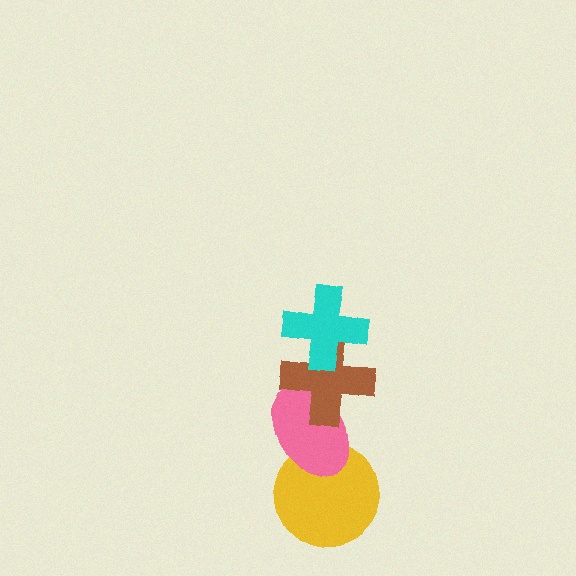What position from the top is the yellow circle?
The yellow circle is 4th from the top.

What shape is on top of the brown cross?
The cyan cross is on top of the brown cross.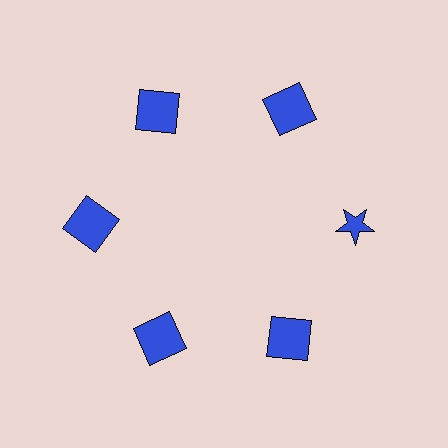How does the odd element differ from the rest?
It has a different shape: star instead of square.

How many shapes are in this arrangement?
There are 6 shapes arranged in a ring pattern.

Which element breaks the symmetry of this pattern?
The blue star at roughly the 3 o'clock position breaks the symmetry. All other shapes are blue squares.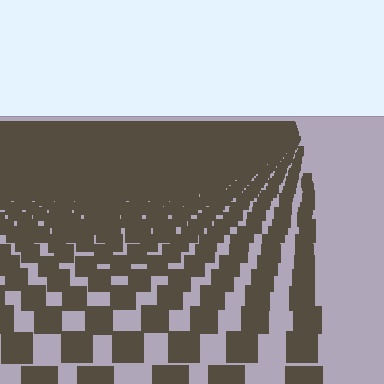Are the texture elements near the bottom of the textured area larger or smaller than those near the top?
Larger. Near the bottom, elements are closer to the viewer and appear at a bigger on-screen size.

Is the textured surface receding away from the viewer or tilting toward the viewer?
The surface is receding away from the viewer. Texture elements get smaller and denser toward the top.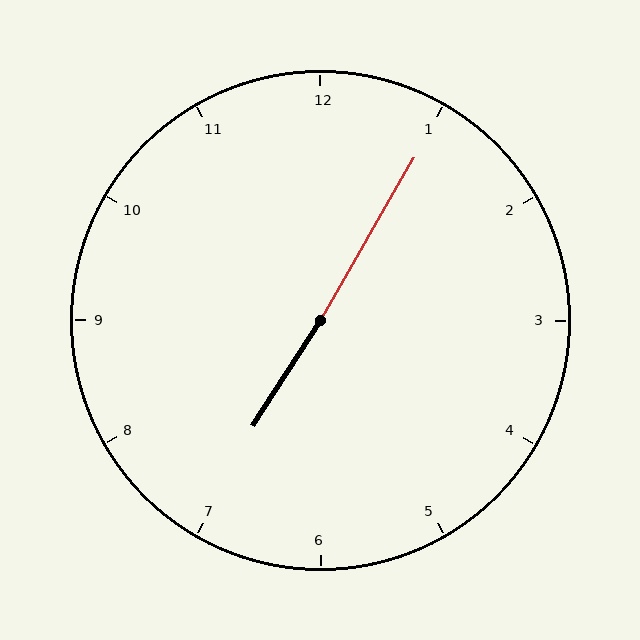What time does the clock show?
7:05.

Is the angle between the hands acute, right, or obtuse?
It is obtuse.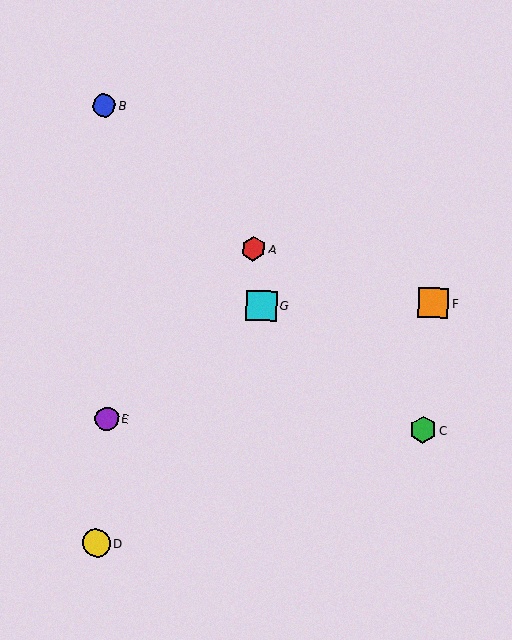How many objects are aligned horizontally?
2 objects (C, E) are aligned horizontally.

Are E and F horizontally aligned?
No, E is at y≈418 and F is at y≈303.